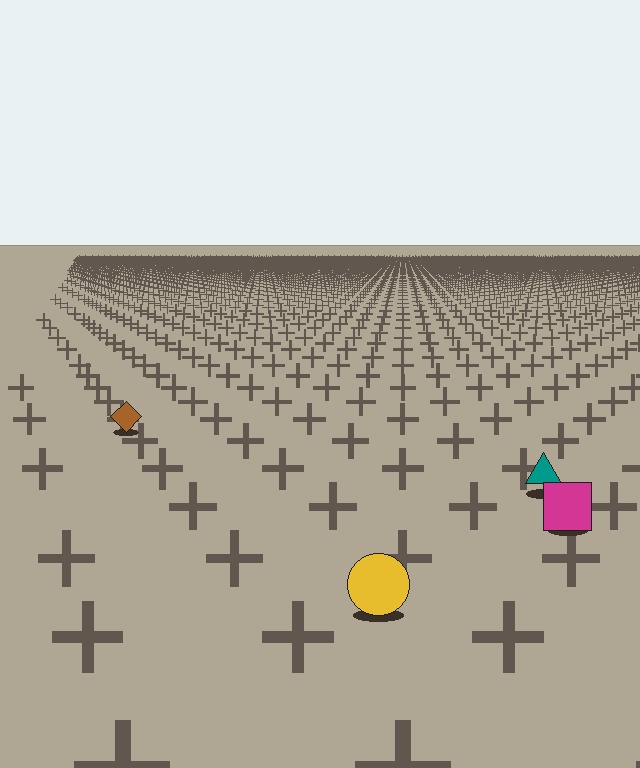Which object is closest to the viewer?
The yellow circle is closest. The texture marks near it are larger and more spread out.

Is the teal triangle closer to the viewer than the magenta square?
No. The magenta square is closer — you can tell from the texture gradient: the ground texture is coarser near it.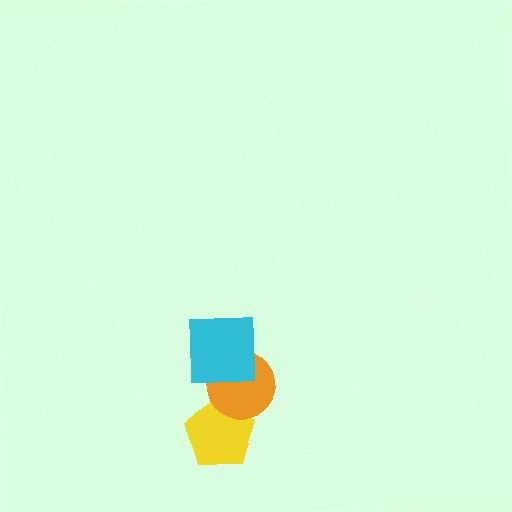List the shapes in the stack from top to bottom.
From top to bottom: the cyan square, the orange circle, the yellow pentagon.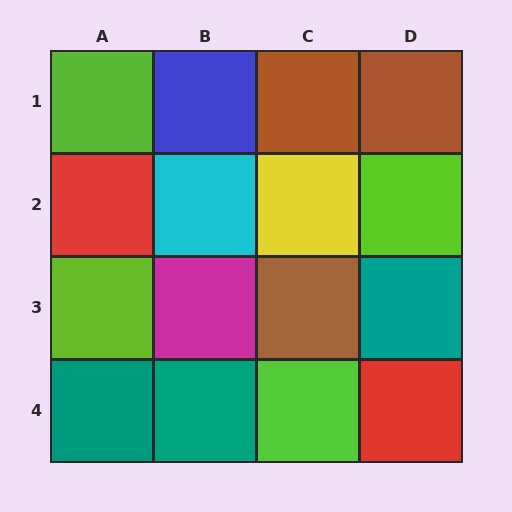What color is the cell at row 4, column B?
Teal.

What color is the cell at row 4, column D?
Red.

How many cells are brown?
3 cells are brown.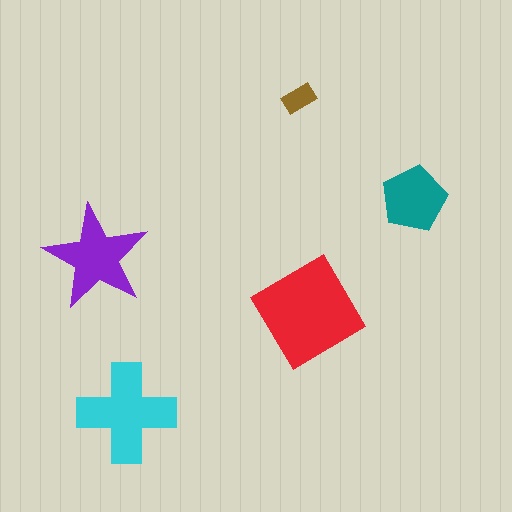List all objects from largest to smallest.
The red diamond, the cyan cross, the purple star, the teal pentagon, the brown rectangle.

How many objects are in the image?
There are 5 objects in the image.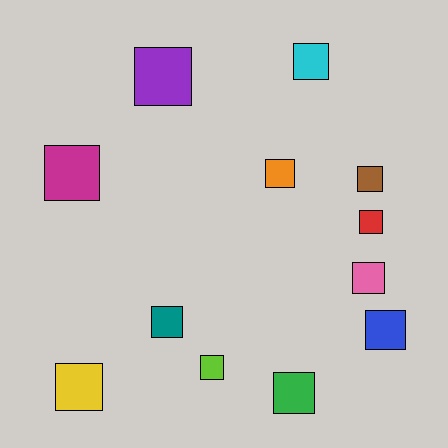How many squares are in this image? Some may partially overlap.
There are 12 squares.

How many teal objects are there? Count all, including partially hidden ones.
There is 1 teal object.